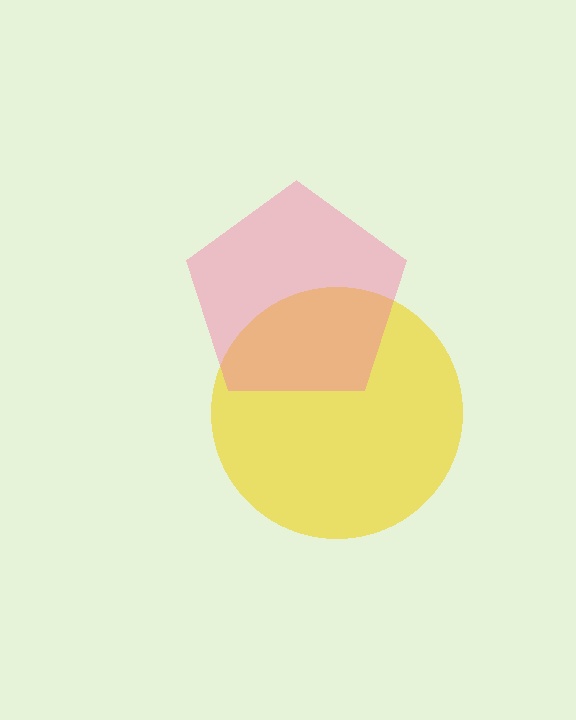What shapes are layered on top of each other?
The layered shapes are: a yellow circle, a pink pentagon.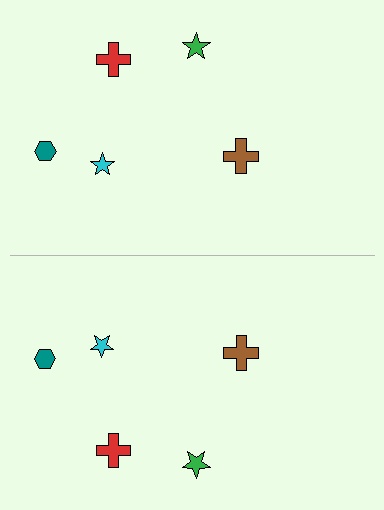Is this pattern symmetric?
Yes, this pattern has bilateral (reflection) symmetry.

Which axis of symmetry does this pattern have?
The pattern has a horizontal axis of symmetry running through the center of the image.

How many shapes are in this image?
There are 10 shapes in this image.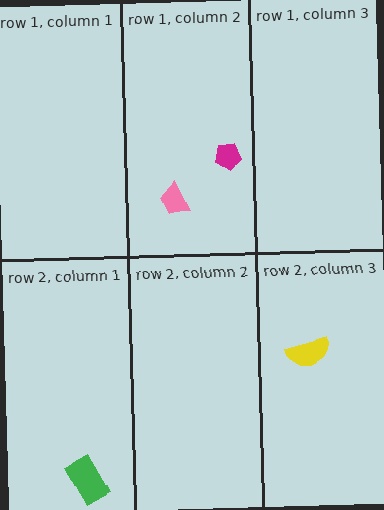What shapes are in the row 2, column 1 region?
The green rectangle.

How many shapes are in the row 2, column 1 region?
1.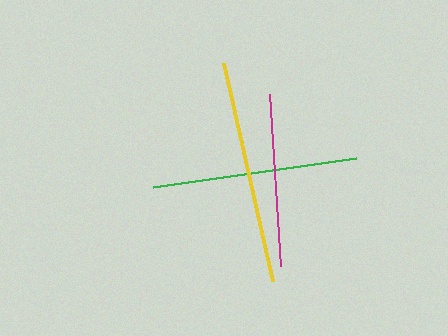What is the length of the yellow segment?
The yellow segment is approximately 223 pixels long.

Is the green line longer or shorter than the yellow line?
The yellow line is longer than the green line.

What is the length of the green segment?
The green segment is approximately 205 pixels long.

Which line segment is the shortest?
The magenta line is the shortest at approximately 172 pixels.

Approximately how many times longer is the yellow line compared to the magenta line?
The yellow line is approximately 1.3 times the length of the magenta line.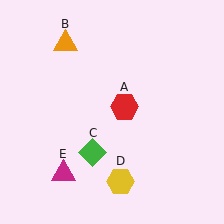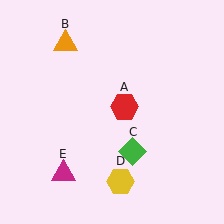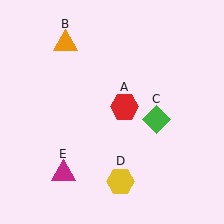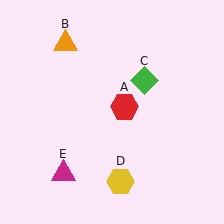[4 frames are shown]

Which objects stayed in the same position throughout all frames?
Red hexagon (object A) and orange triangle (object B) and yellow hexagon (object D) and magenta triangle (object E) remained stationary.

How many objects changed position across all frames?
1 object changed position: green diamond (object C).